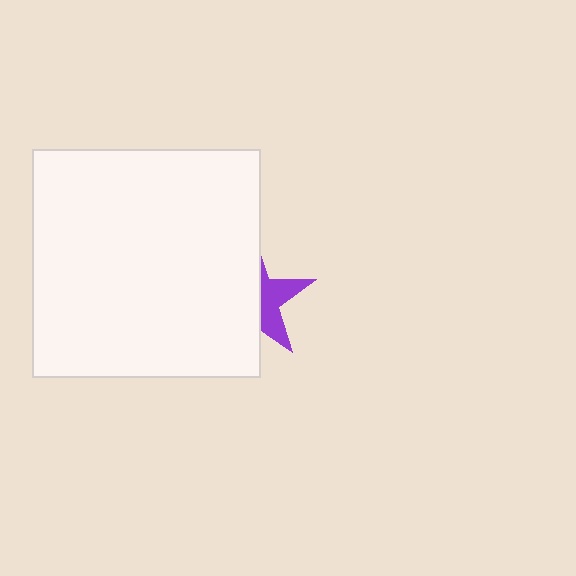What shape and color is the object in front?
The object in front is a white rectangle.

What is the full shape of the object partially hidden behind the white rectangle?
The partially hidden object is a purple star.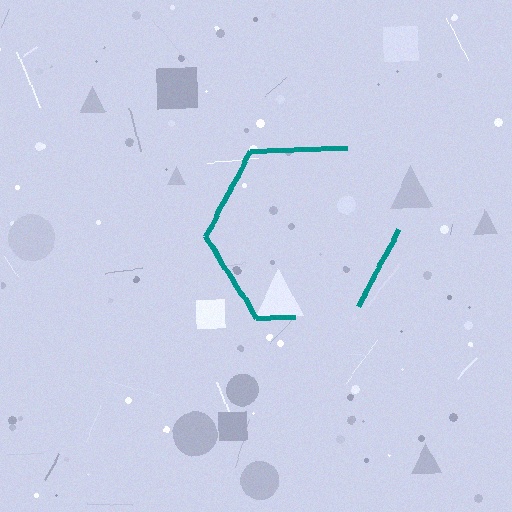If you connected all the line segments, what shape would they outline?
They would outline a hexagon.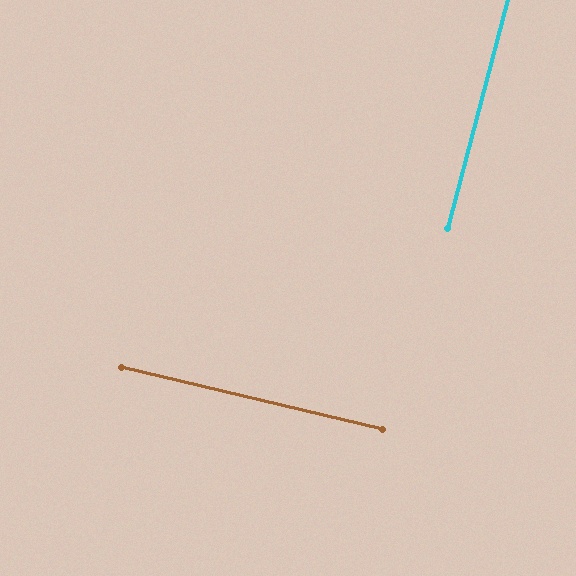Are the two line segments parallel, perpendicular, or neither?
Perpendicular — they meet at approximately 89°.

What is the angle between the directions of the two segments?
Approximately 89 degrees.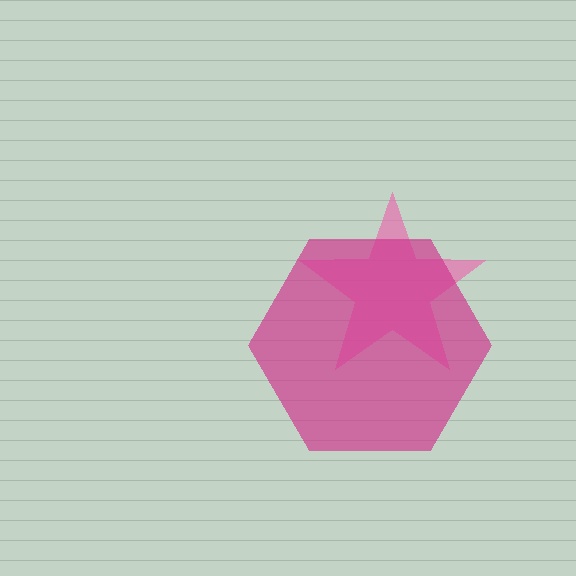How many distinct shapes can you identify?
There are 2 distinct shapes: a pink star, a magenta hexagon.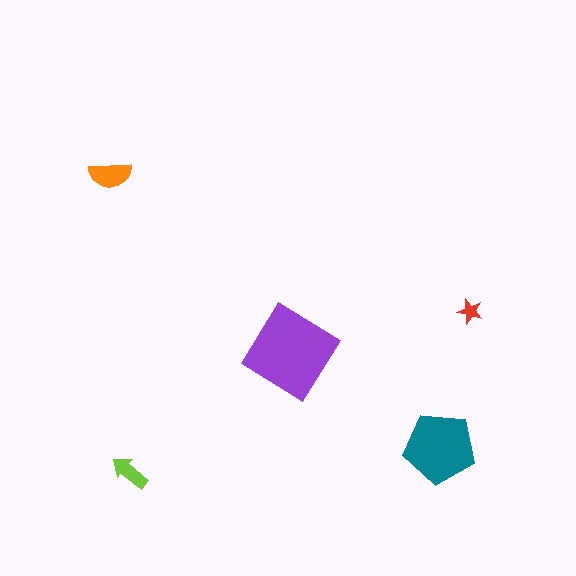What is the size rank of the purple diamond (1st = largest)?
1st.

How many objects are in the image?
There are 5 objects in the image.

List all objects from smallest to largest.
The red star, the lime arrow, the orange semicircle, the teal pentagon, the purple diamond.